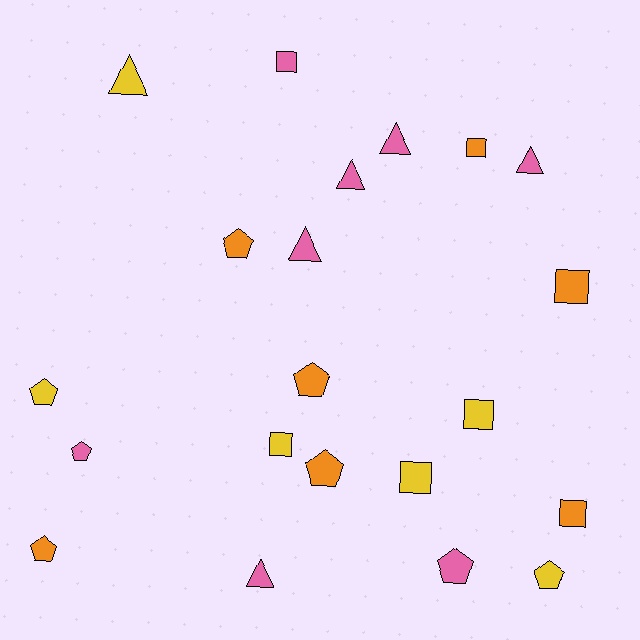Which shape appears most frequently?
Pentagon, with 8 objects.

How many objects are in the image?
There are 21 objects.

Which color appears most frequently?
Pink, with 8 objects.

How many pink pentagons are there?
There are 2 pink pentagons.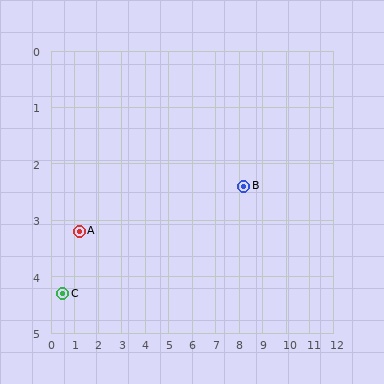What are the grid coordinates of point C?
Point C is at approximately (0.5, 4.3).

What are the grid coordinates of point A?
Point A is at approximately (1.2, 3.2).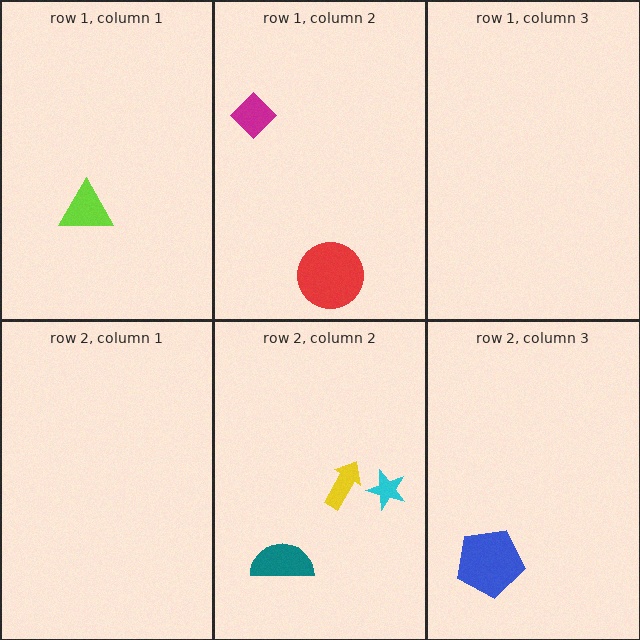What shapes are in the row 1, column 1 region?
The lime triangle.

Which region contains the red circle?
The row 1, column 2 region.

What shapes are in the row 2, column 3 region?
The blue pentagon.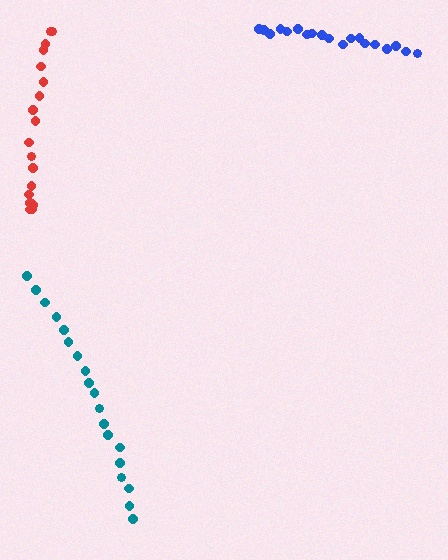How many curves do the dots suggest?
There are 3 distinct paths.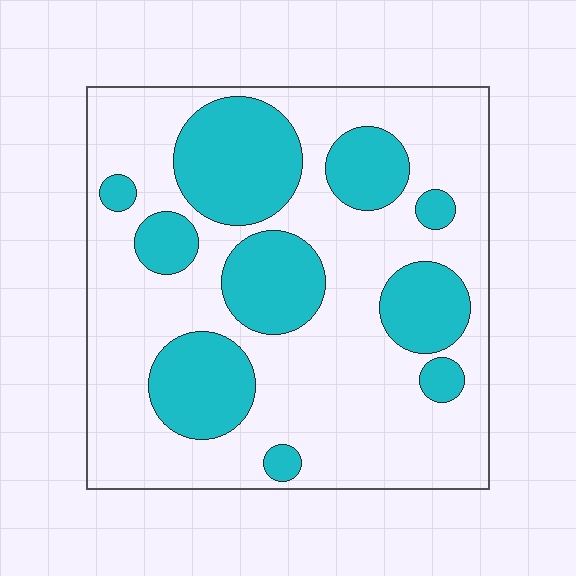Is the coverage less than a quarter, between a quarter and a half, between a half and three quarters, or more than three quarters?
Between a quarter and a half.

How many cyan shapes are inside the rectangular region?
10.